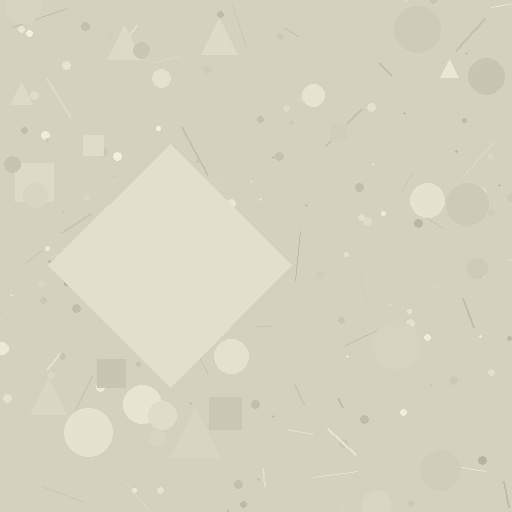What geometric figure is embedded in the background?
A diamond is embedded in the background.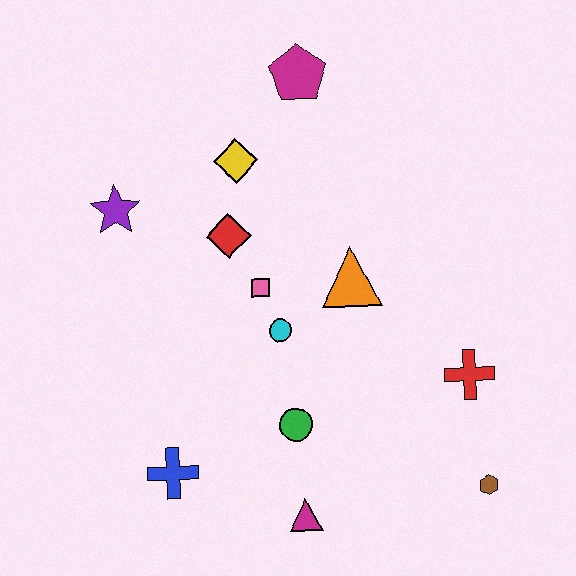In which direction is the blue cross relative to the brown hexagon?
The blue cross is to the left of the brown hexagon.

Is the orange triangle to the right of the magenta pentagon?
Yes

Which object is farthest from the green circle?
The magenta pentagon is farthest from the green circle.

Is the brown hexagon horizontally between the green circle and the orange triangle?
No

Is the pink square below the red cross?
No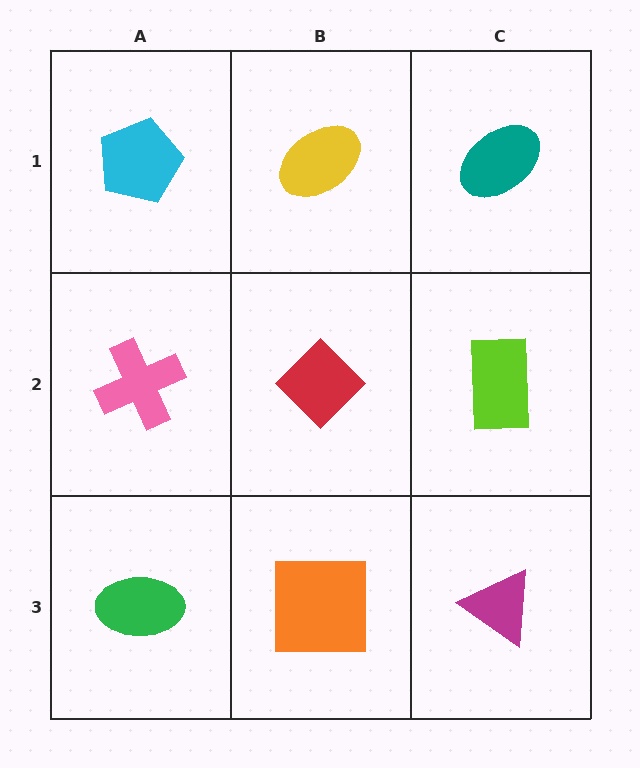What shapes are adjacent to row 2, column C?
A teal ellipse (row 1, column C), a magenta triangle (row 3, column C), a red diamond (row 2, column B).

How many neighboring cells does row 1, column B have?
3.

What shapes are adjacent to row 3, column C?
A lime rectangle (row 2, column C), an orange square (row 3, column B).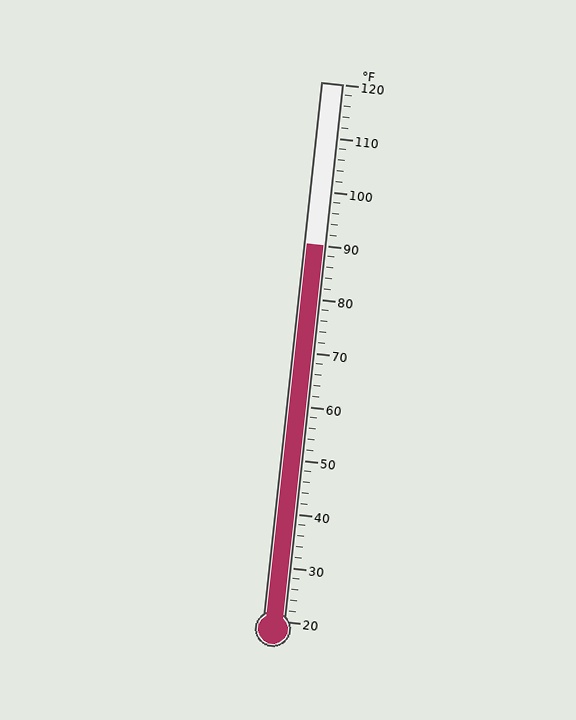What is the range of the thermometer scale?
The thermometer scale ranges from 20°F to 120°F.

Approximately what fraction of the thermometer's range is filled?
The thermometer is filled to approximately 70% of its range.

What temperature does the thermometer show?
The thermometer shows approximately 90°F.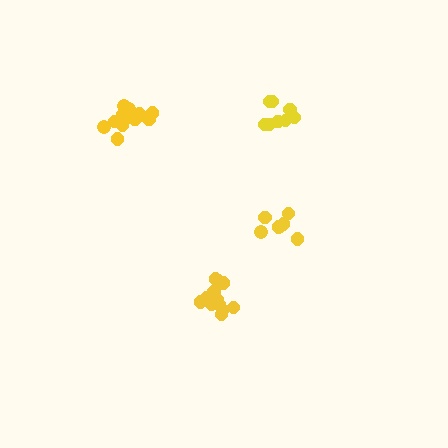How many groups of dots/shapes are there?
There are 4 groups.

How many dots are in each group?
Group 1: 13 dots, Group 2: 7 dots, Group 3: 9 dots, Group 4: 13 dots (42 total).